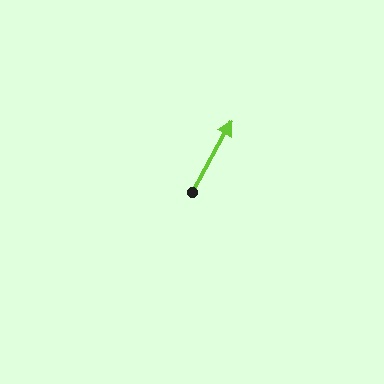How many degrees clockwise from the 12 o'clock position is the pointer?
Approximately 29 degrees.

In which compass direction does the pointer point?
Northeast.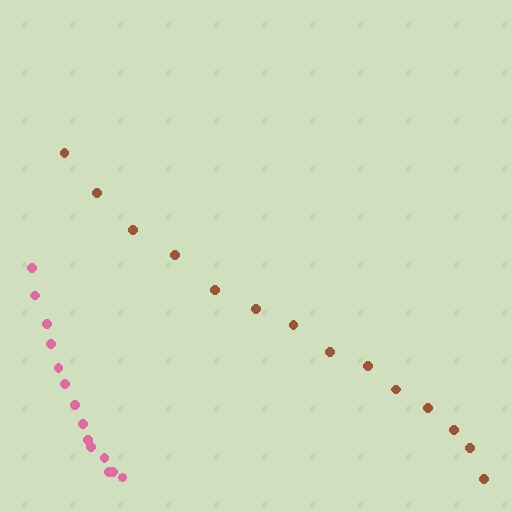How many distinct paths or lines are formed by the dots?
There are 2 distinct paths.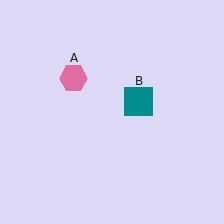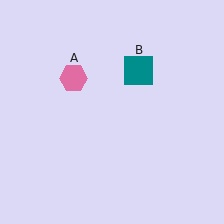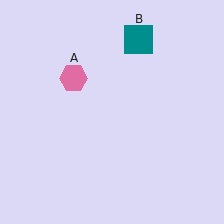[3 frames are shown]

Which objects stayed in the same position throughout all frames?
Pink hexagon (object A) remained stationary.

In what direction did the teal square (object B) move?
The teal square (object B) moved up.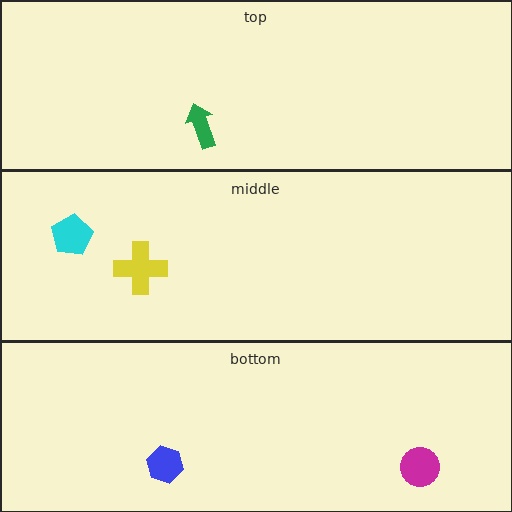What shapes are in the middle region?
The cyan pentagon, the yellow cross.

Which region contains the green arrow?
The top region.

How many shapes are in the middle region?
2.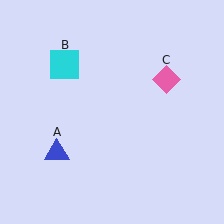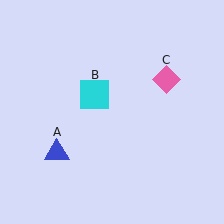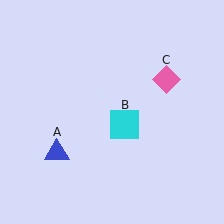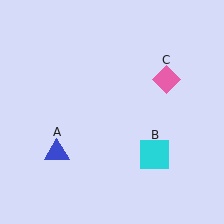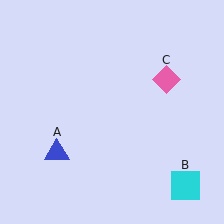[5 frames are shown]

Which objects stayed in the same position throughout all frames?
Blue triangle (object A) and pink diamond (object C) remained stationary.